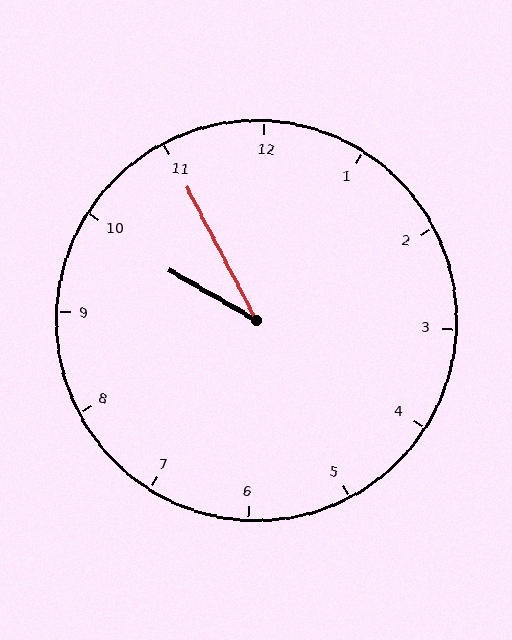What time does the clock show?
9:55.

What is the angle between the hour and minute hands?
Approximately 32 degrees.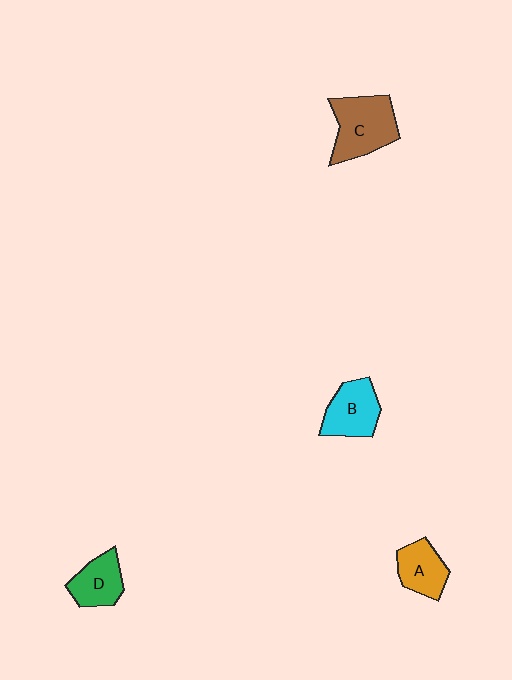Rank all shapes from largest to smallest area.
From largest to smallest: C (brown), B (cyan), D (green), A (orange).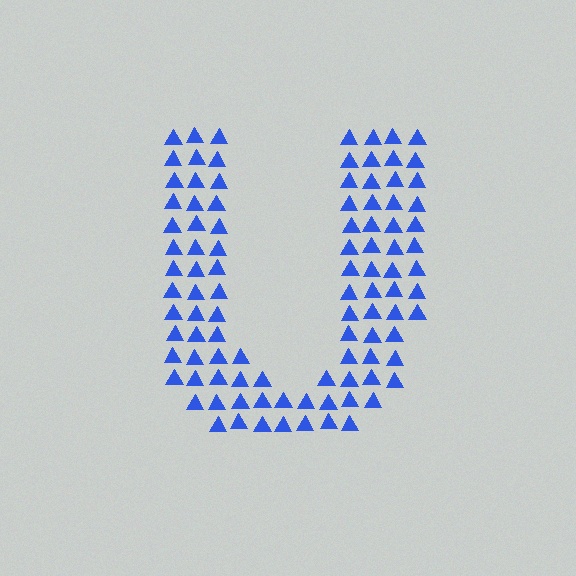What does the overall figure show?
The overall figure shows the letter U.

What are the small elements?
The small elements are triangles.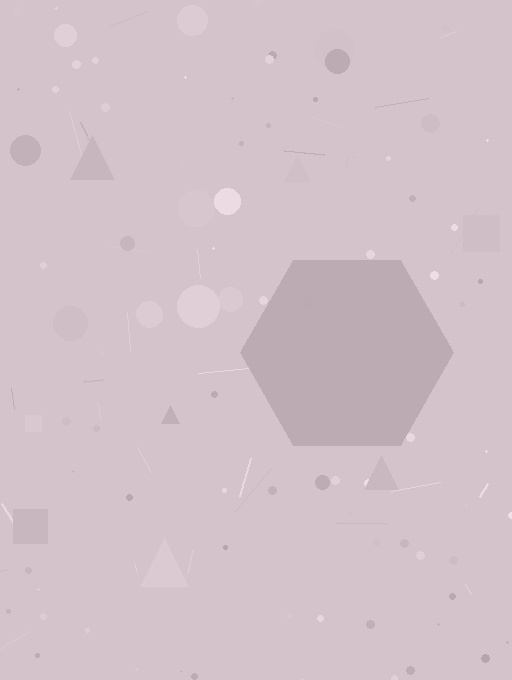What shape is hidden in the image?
A hexagon is hidden in the image.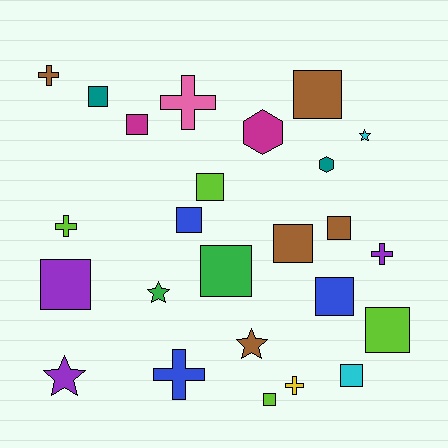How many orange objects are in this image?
There are no orange objects.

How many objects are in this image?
There are 25 objects.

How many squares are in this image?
There are 13 squares.